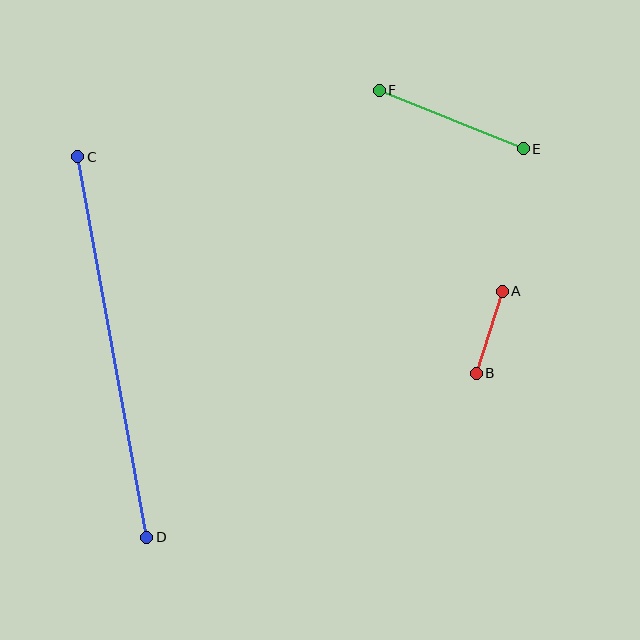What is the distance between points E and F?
The distance is approximately 155 pixels.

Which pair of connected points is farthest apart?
Points C and D are farthest apart.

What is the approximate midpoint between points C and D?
The midpoint is at approximately (112, 347) pixels.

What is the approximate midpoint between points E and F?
The midpoint is at approximately (451, 120) pixels.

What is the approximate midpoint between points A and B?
The midpoint is at approximately (489, 332) pixels.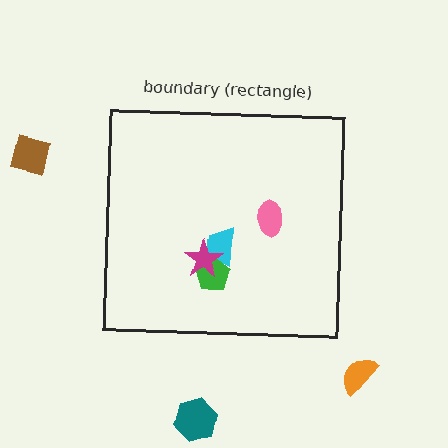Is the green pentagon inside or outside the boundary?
Inside.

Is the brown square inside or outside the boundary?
Outside.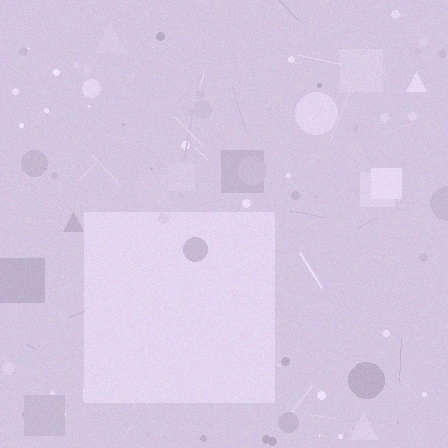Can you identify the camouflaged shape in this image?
The camouflaged shape is a square.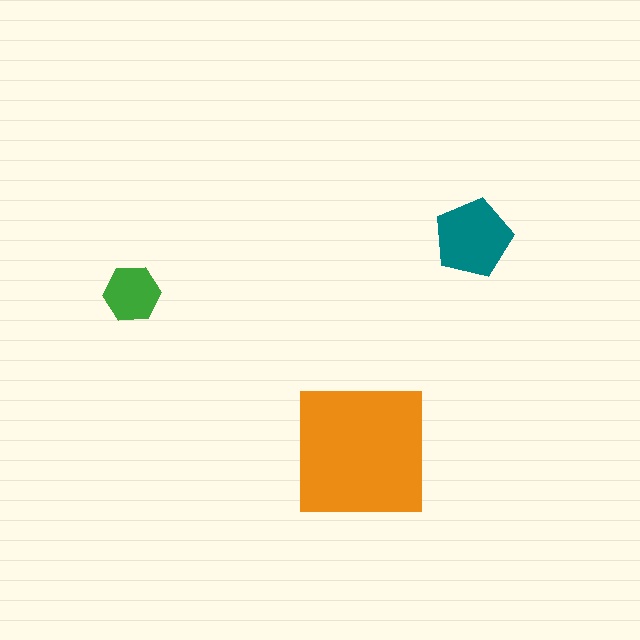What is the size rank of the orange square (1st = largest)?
1st.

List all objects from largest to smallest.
The orange square, the teal pentagon, the green hexagon.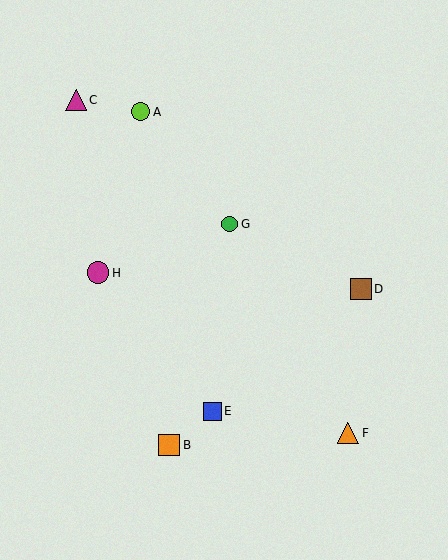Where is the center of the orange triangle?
The center of the orange triangle is at (348, 433).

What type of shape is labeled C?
Shape C is a magenta triangle.